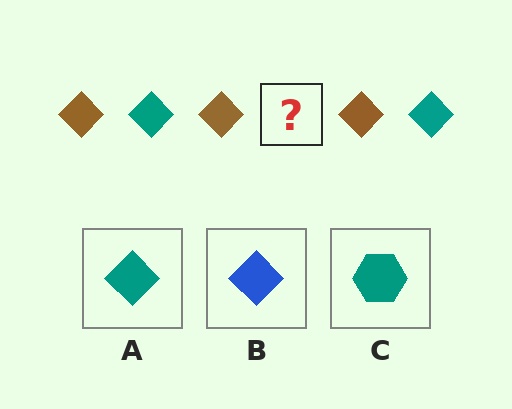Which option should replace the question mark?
Option A.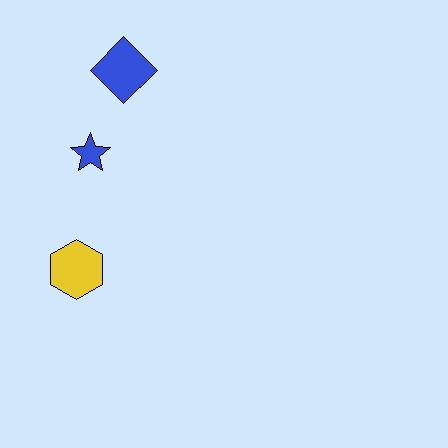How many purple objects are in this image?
There are no purple objects.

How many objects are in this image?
There are 3 objects.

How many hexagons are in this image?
There is 1 hexagon.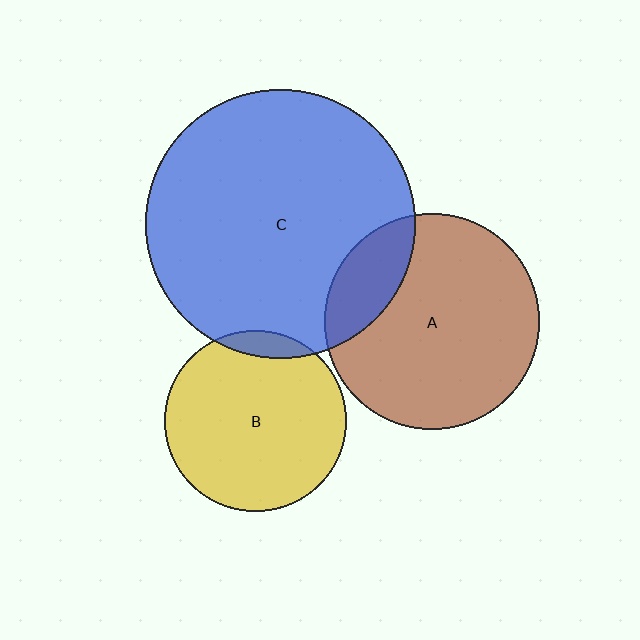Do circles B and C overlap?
Yes.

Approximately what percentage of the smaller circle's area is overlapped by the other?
Approximately 5%.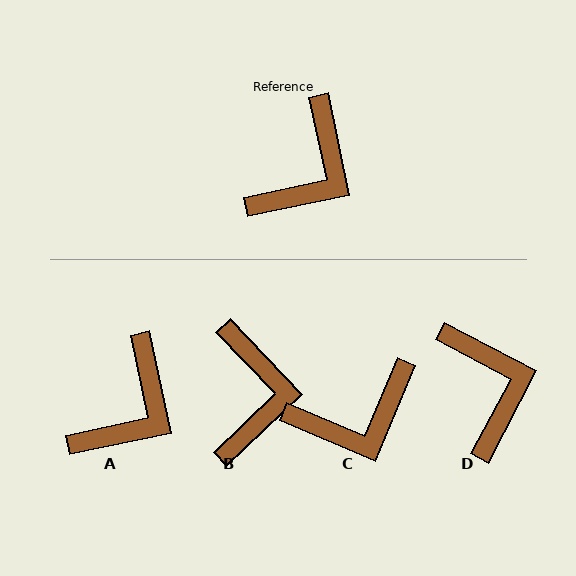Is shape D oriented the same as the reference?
No, it is off by about 50 degrees.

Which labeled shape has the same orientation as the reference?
A.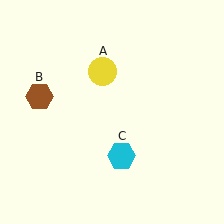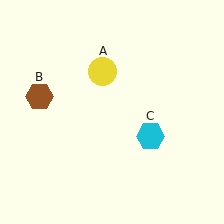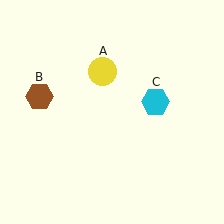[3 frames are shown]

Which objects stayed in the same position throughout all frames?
Yellow circle (object A) and brown hexagon (object B) remained stationary.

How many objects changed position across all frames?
1 object changed position: cyan hexagon (object C).